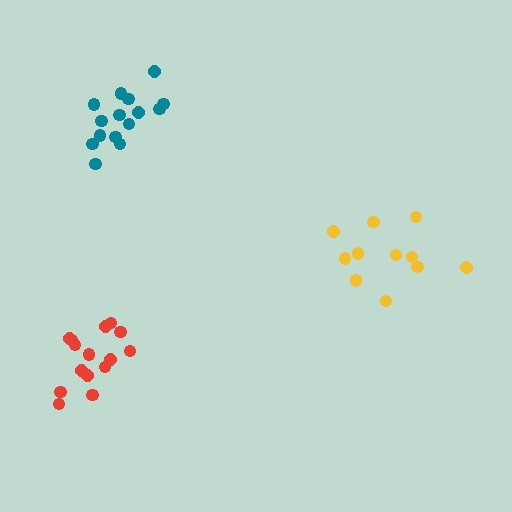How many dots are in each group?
Group 1: 15 dots, Group 2: 15 dots, Group 3: 11 dots (41 total).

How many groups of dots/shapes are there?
There are 3 groups.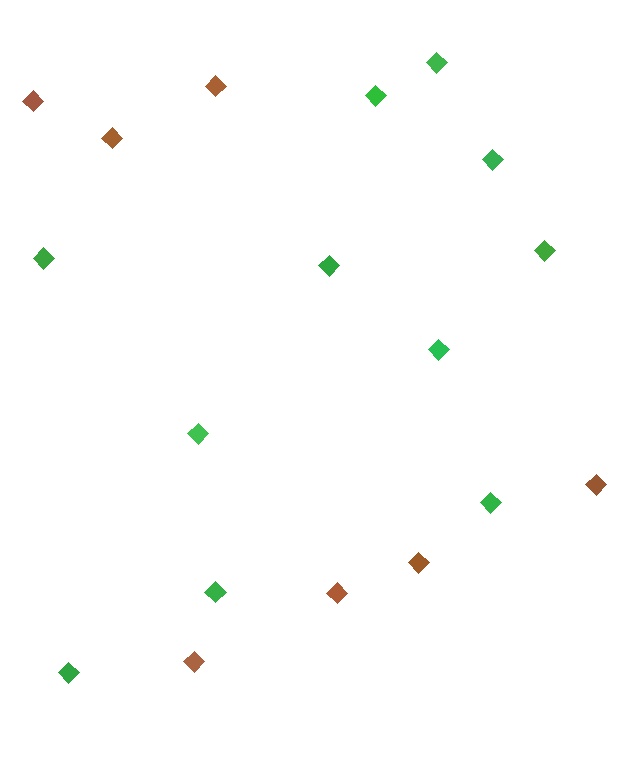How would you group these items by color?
There are 2 groups: one group of green diamonds (11) and one group of brown diamonds (7).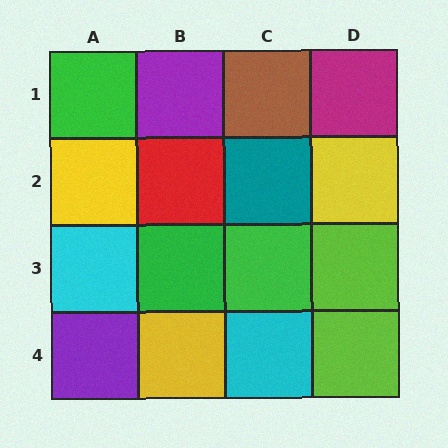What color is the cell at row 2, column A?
Yellow.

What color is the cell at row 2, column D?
Yellow.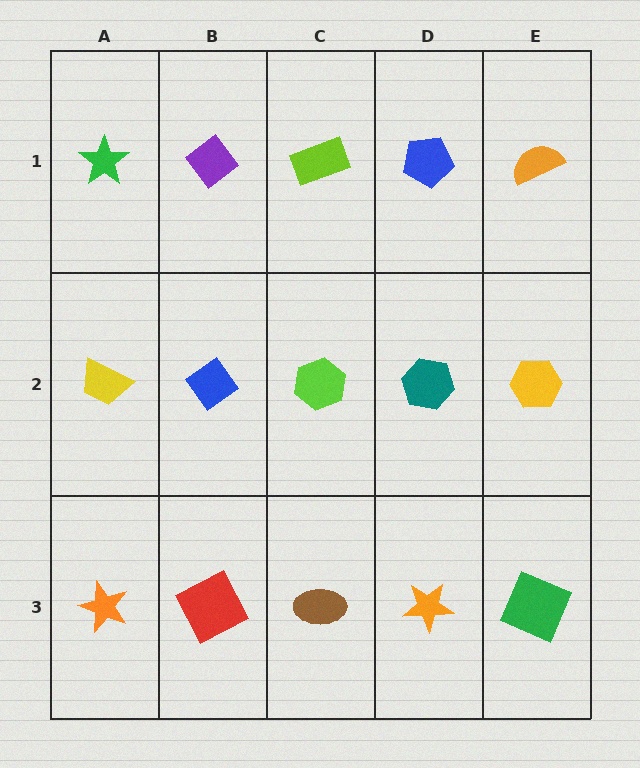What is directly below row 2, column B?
A red square.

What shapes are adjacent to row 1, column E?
A yellow hexagon (row 2, column E), a blue pentagon (row 1, column D).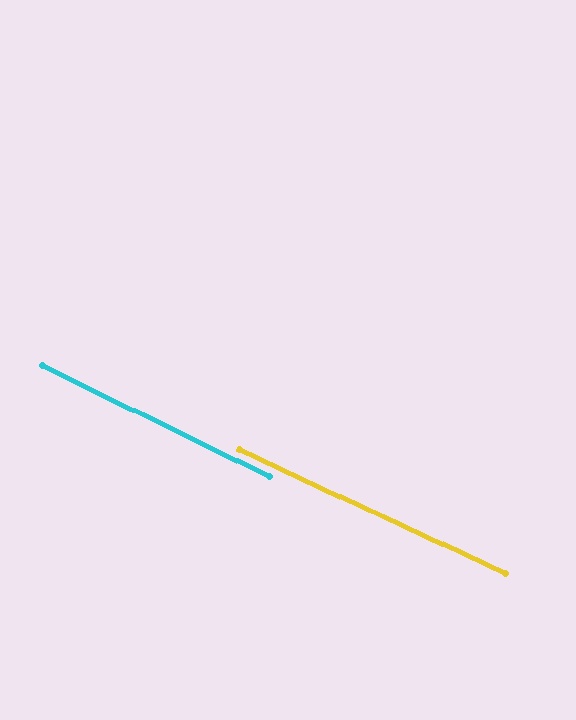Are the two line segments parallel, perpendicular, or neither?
Parallel — their directions differ by only 1.2°.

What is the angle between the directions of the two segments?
Approximately 1 degree.